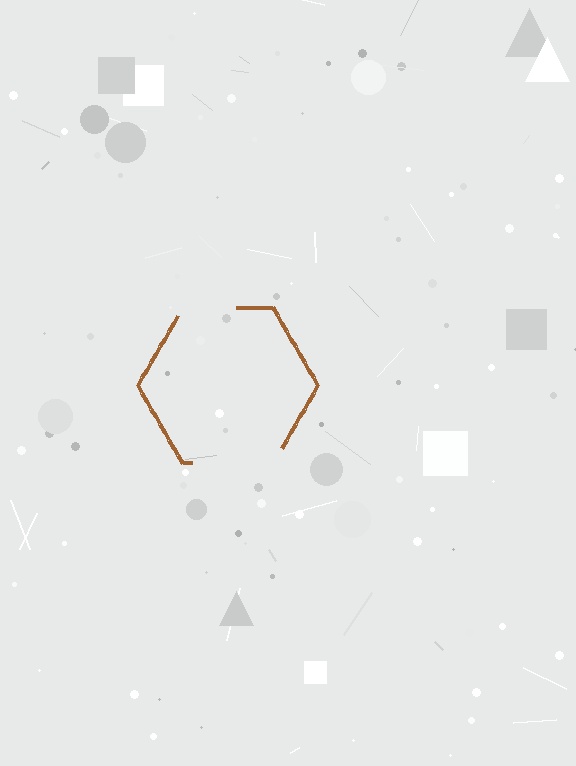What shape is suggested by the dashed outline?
The dashed outline suggests a hexagon.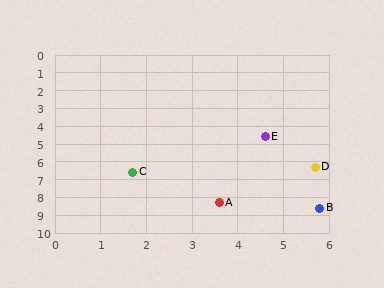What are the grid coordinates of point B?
Point B is at approximately (5.8, 8.6).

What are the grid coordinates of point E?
Point E is at approximately (4.6, 4.6).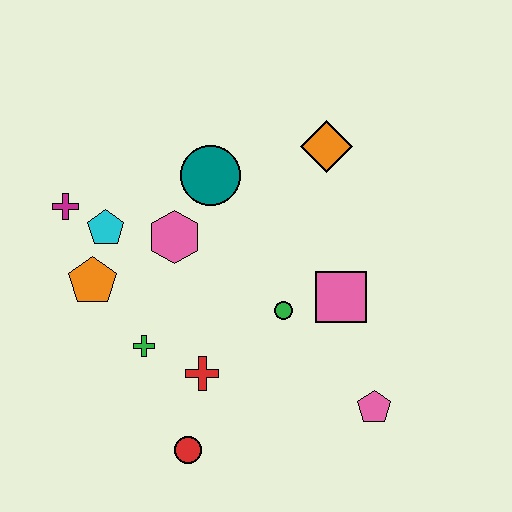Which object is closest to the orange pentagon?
The cyan pentagon is closest to the orange pentagon.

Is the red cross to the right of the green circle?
No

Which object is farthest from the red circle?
The orange diamond is farthest from the red circle.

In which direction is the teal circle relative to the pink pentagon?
The teal circle is above the pink pentagon.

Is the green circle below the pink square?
Yes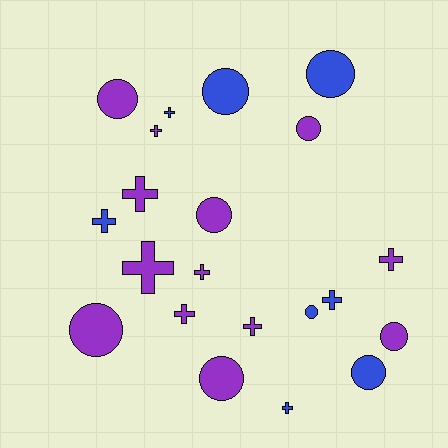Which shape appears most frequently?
Cross, with 11 objects.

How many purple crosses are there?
There are 7 purple crosses.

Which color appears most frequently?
Purple, with 13 objects.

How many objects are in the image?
There are 21 objects.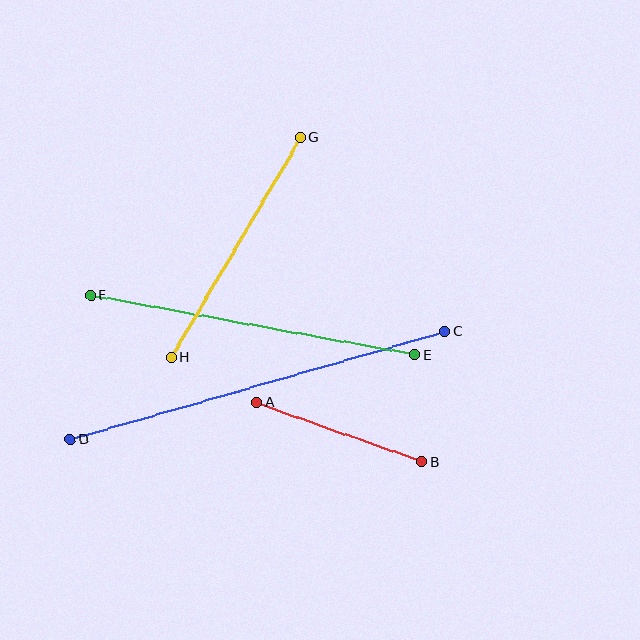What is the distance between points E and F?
The distance is approximately 329 pixels.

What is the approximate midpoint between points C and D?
The midpoint is at approximately (258, 385) pixels.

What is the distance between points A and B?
The distance is approximately 176 pixels.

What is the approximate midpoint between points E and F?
The midpoint is at approximately (253, 325) pixels.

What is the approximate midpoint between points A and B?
The midpoint is at approximately (339, 432) pixels.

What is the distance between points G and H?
The distance is approximately 255 pixels.